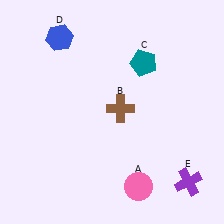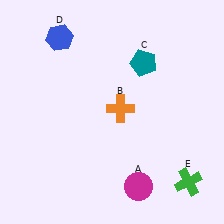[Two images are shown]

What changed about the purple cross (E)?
In Image 1, E is purple. In Image 2, it changed to green.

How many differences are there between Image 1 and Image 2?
There are 3 differences between the two images.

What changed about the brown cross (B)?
In Image 1, B is brown. In Image 2, it changed to orange.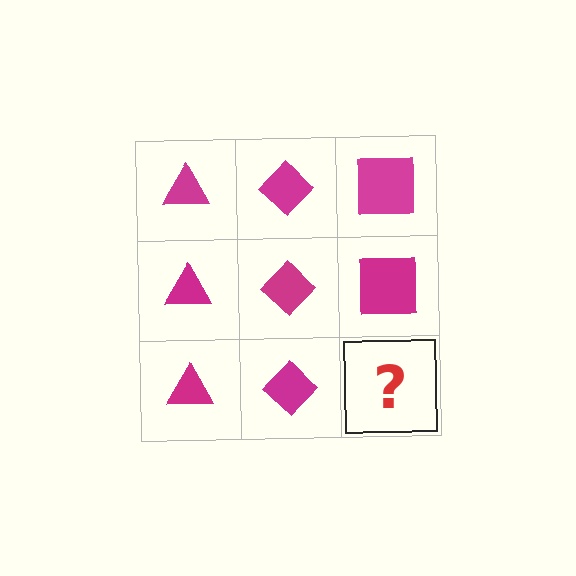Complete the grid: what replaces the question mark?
The question mark should be replaced with a magenta square.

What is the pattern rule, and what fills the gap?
The rule is that each column has a consistent shape. The gap should be filled with a magenta square.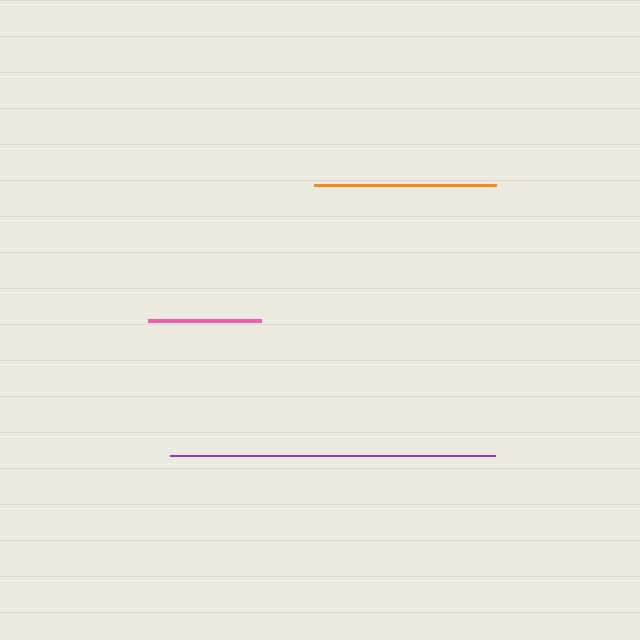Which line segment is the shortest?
The pink line is the shortest at approximately 112 pixels.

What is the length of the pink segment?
The pink segment is approximately 112 pixels long.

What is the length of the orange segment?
The orange segment is approximately 182 pixels long.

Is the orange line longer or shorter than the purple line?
The purple line is longer than the orange line.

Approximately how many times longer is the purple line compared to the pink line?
The purple line is approximately 2.9 times the length of the pink line.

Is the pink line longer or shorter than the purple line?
The purple line is longer than the pink line.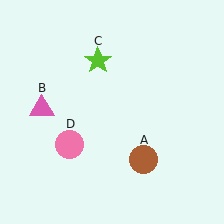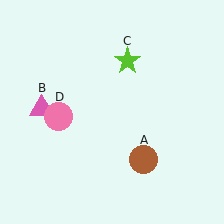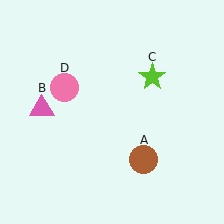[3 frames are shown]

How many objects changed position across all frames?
2 objects changed position: lime star (object C), pink circle (object D).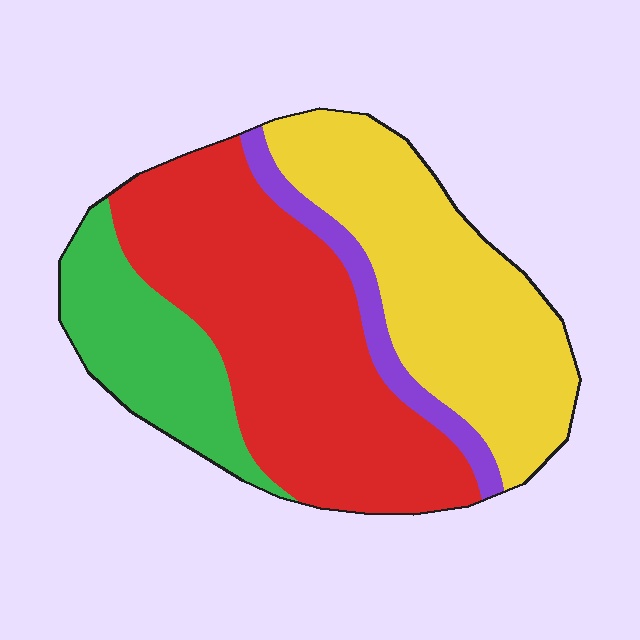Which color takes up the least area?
Purple, at roughly 5%.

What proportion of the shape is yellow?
Yellow covers 33% of the shape.